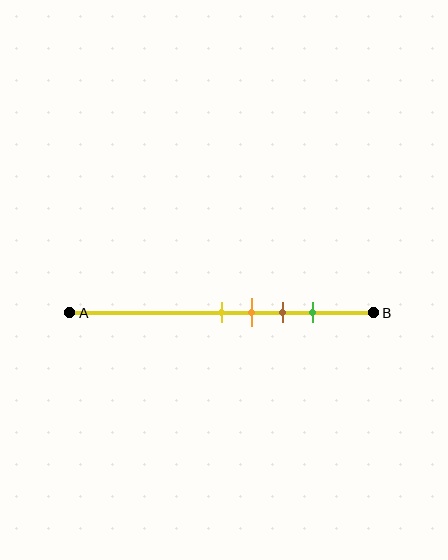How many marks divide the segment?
There are 4 marks dividing the segment.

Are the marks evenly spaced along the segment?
Yes, the marks are approximately evenly spaced.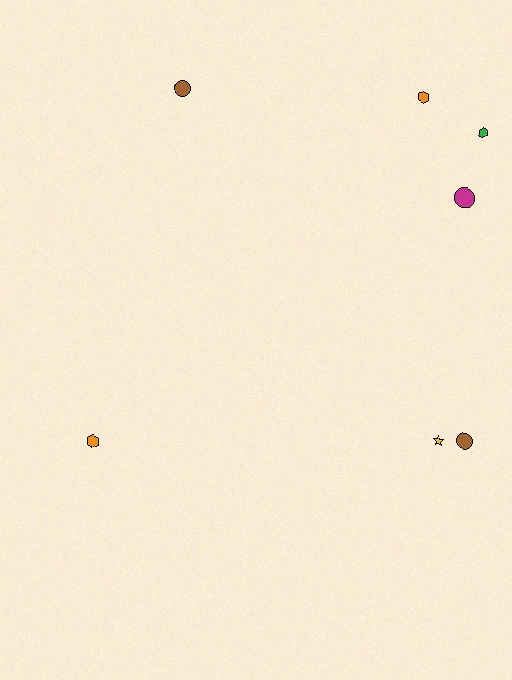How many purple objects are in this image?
There are no purple objects.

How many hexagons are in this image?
There are 3 hexagons.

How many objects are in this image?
There are 7 objects.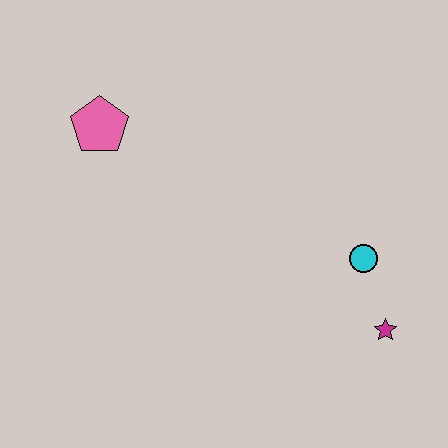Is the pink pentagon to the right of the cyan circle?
No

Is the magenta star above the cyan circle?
No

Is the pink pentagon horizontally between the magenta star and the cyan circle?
No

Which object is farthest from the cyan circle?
The pink pentagon is farthest from the cyan circle.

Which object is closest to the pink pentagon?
The cyan circle is closest to the pink pentagon.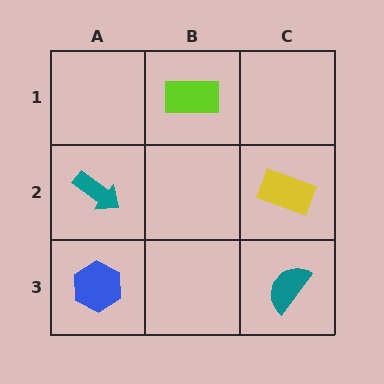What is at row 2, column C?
A yellow rectangle.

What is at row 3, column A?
A blue hexagon.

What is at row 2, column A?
A teal arrow.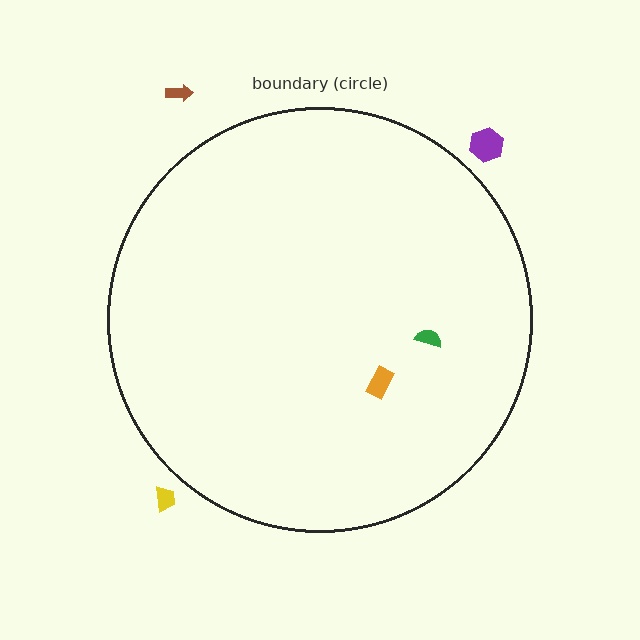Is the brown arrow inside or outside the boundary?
Outside.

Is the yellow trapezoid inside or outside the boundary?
Outside.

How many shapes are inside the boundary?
2 inside, 3 outside.